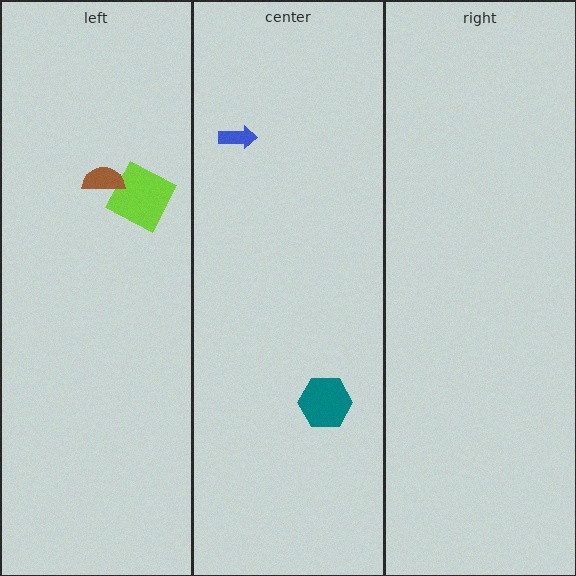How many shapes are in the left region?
2.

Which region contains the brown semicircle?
The left region.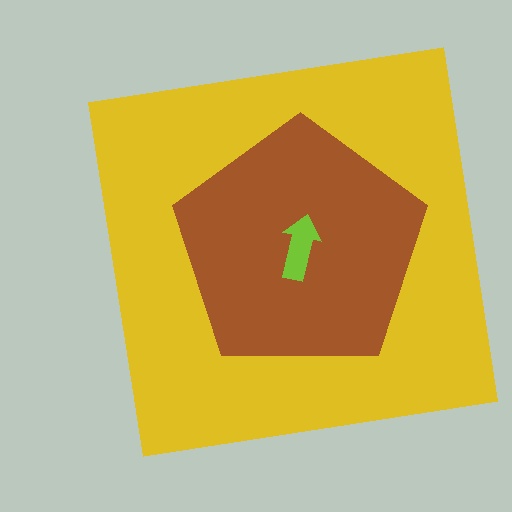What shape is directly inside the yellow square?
The brown pentagon.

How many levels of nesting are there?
3.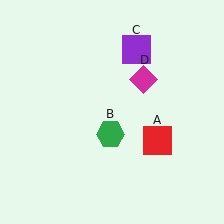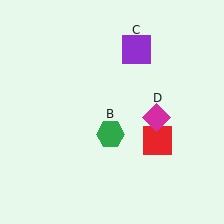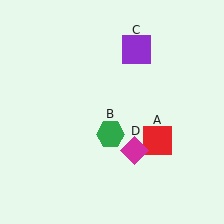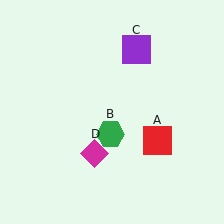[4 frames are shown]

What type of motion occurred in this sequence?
The magenta diamond (object D) rotated clockwise around the center of the scene.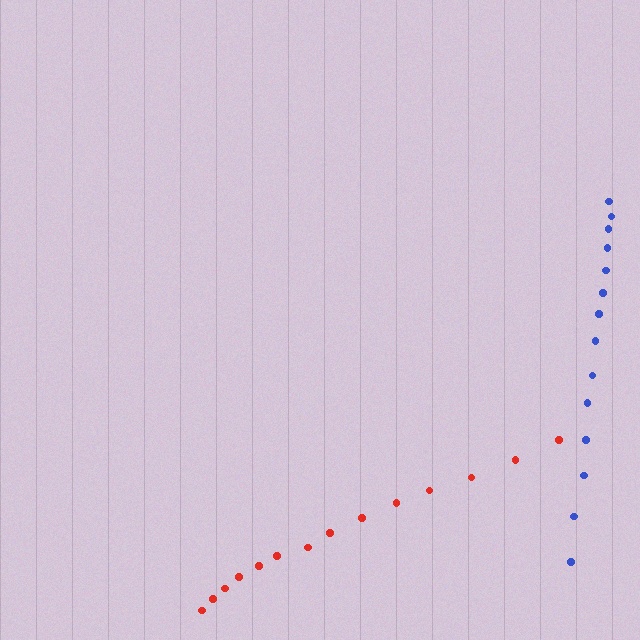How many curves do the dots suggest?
There are 2 distinct paths.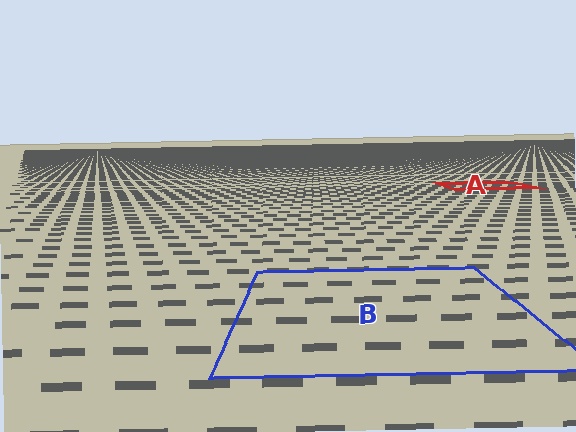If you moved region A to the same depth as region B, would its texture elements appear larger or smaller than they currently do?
They would appear larger. At a closer depth, the same texture elements are projected at a bigger on-screen size.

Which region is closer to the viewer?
Region B is closer. The texture elements there are larger and more spread out.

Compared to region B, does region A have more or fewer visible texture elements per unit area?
Region A has more texture elements per unit area — they are packed more densely because it is farther away.